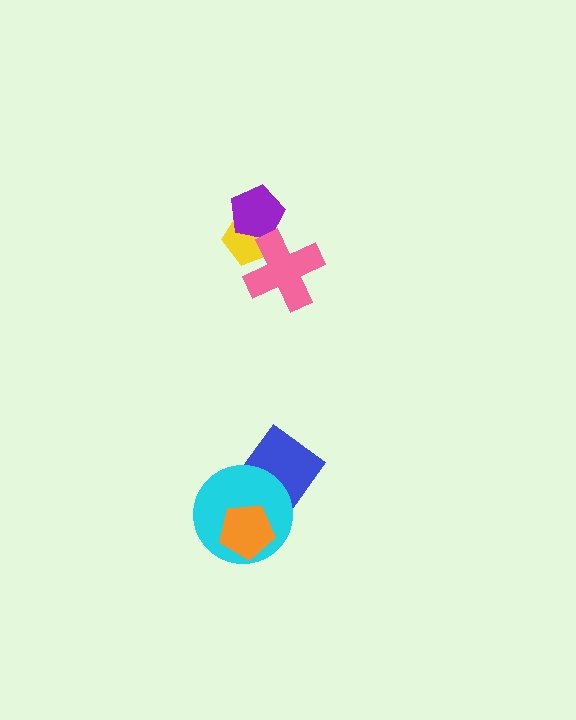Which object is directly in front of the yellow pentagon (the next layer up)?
The purple pentagon is directly in front of the yellow pentagon.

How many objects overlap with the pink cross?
1 object overlaps with the pink cross.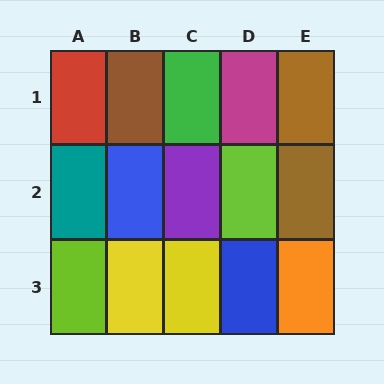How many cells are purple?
1 cell is purple.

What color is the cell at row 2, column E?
Brown.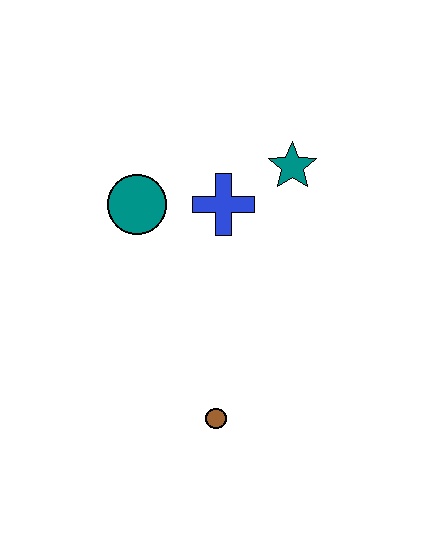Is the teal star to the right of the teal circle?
Yes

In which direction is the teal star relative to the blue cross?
The teal star is to the right of the blue cross.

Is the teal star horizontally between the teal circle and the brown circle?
No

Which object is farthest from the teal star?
The brown circle is farthest from the teal star.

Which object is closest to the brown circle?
The blue cross is closest to the brown circle.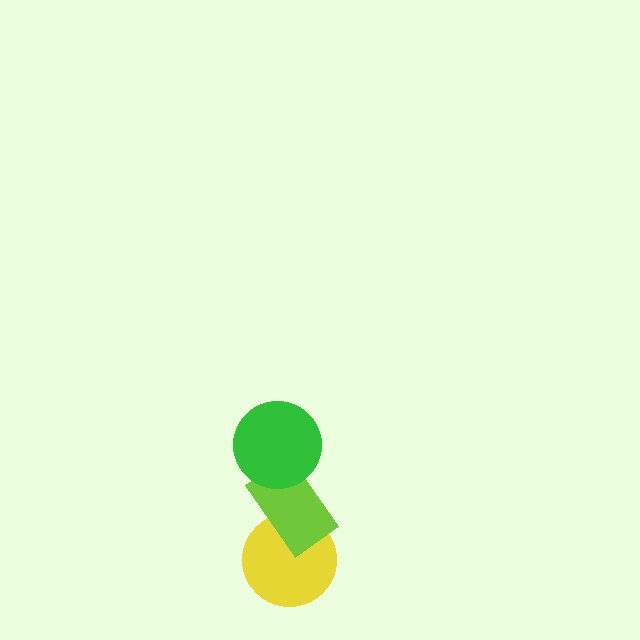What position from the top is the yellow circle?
The yellow circle is 3rd from the top.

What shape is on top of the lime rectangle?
The green circle is on top of the lime rectangle.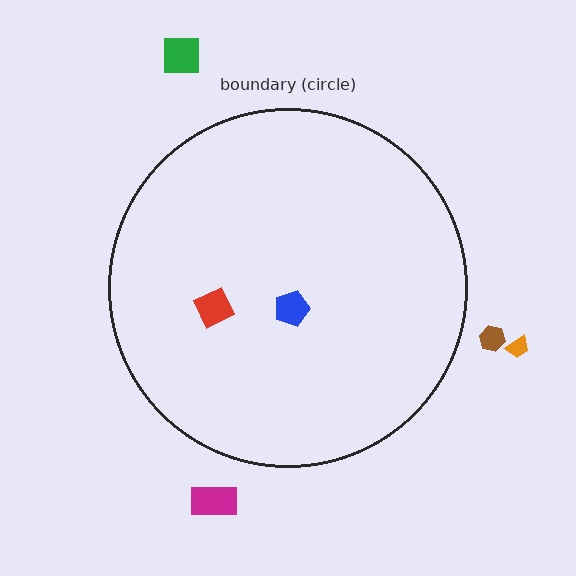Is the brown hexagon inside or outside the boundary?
Outside.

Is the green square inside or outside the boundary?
Outside.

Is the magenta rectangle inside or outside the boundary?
Outside.